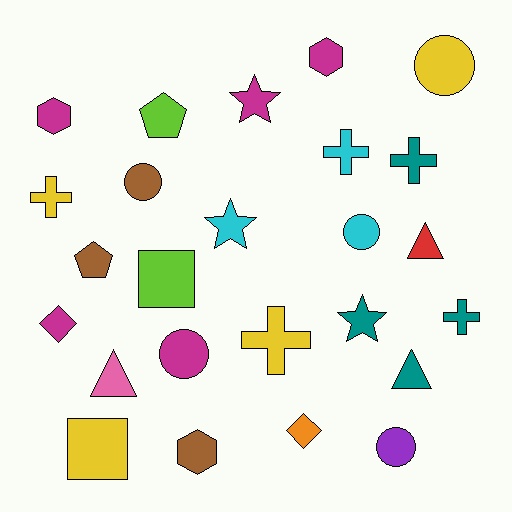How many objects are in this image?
There are 25 objects.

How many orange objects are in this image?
There is 1 orange object.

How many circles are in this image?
There are 5 circles.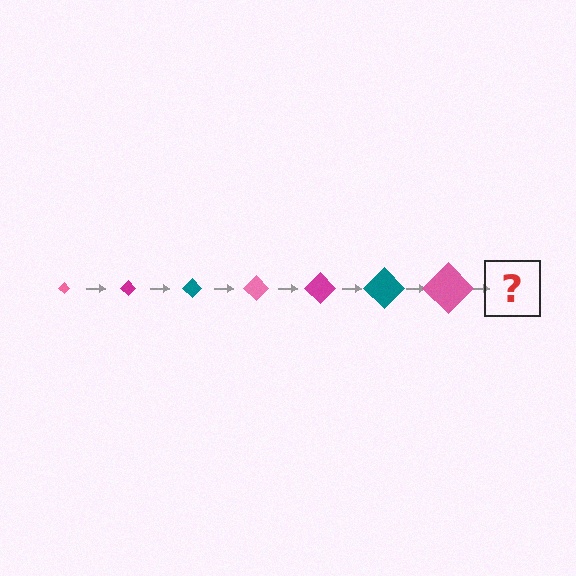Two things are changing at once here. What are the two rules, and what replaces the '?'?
The two rules are that the diamond grows larger each step and the color cycles through pink, magenta, and teal. The '?' should be a magenta diamond, larger than the previous one.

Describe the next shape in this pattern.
It should be a magenta diamond, larger than the previous one.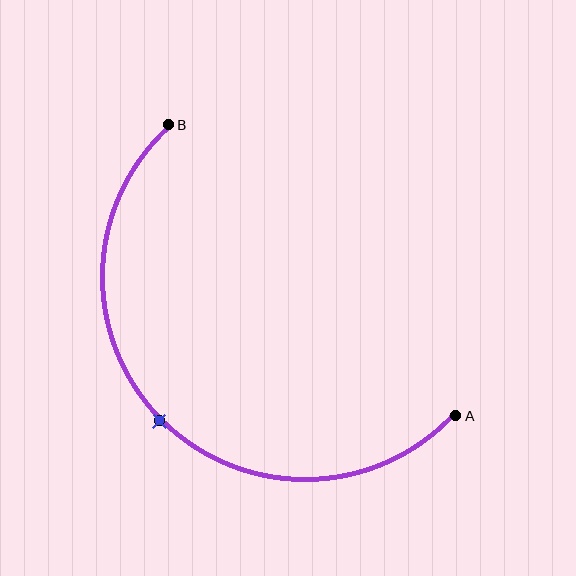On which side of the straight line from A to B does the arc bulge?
The arc bulges below and to the left of the straight line connecting A and B.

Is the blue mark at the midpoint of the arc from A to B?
Yes. The blue mark lies on the arc at equal arc-length from both A and B — it is the arc midpoint.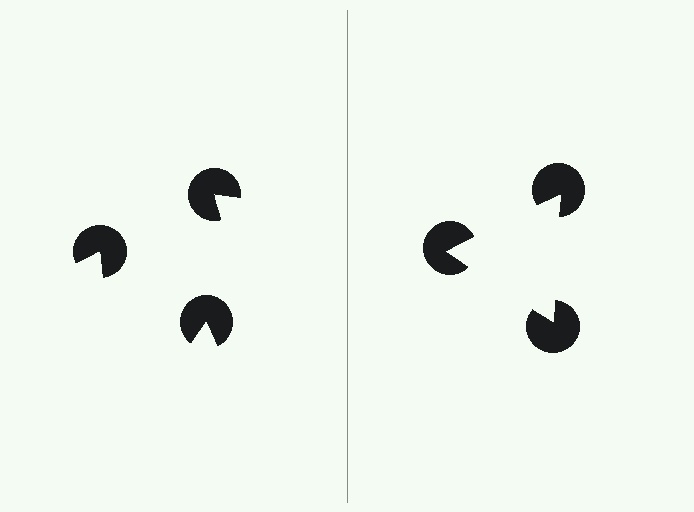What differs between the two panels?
The pac-man discs are positioned identically on both sides; only the wedge orientations differ. On the right they align to a triangle; on the left they are misaligned.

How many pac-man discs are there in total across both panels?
6 — 3 on each side.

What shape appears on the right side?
An illusory triangle.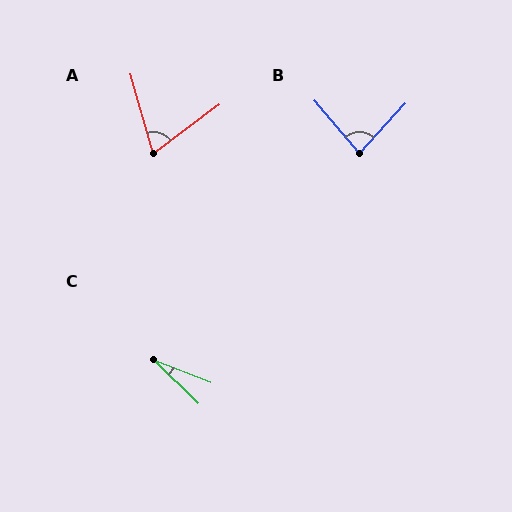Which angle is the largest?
B, at approximately 83 degrees.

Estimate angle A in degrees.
Approximately 69 degrees.